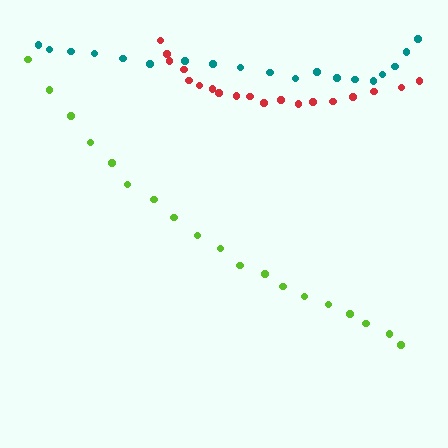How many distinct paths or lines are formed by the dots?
There are 3 distinct paths.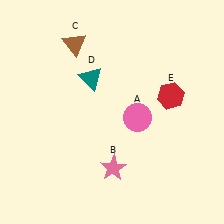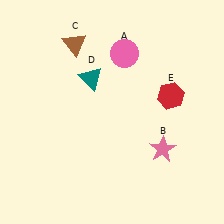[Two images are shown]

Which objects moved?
The objects that moved are: the pink circle (A), the pink star (B).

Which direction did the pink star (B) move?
The pink star (B) moved right.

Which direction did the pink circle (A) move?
The pink circle (A) moved up.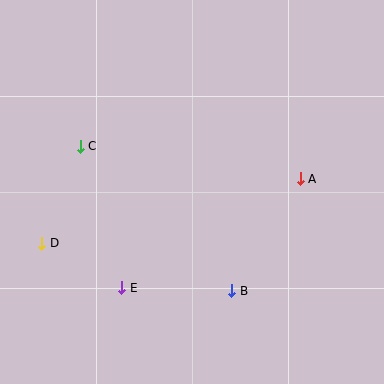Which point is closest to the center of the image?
Point B at (232, 291) is closest to the center.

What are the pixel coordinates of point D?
Point D is at (42, 243).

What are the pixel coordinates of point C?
Point C is at (80, 146).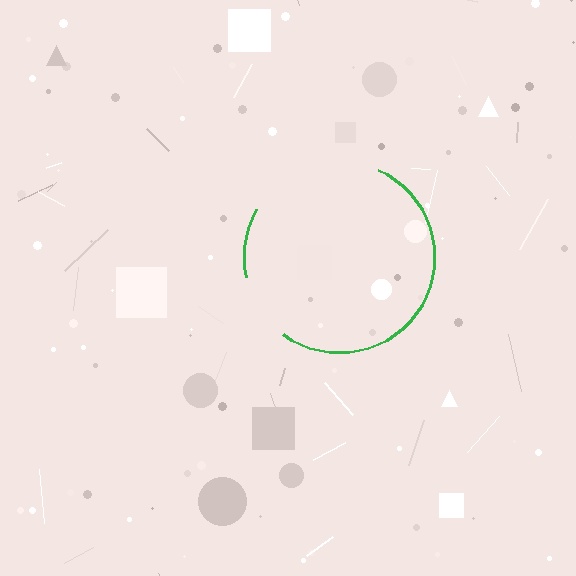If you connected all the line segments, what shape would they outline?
They would outline a circle.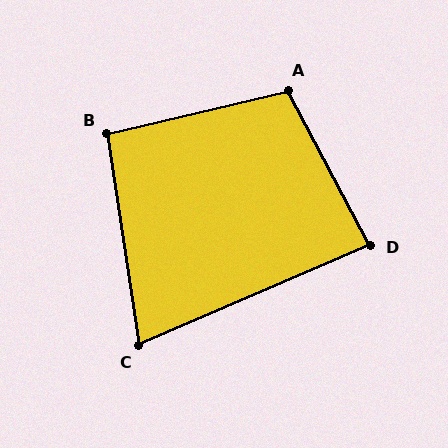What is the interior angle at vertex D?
Approximately 85 degrees (approximately right).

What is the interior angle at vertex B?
Approximately 95 degrees (approximately right).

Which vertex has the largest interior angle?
A, at approximately 105 degrees.